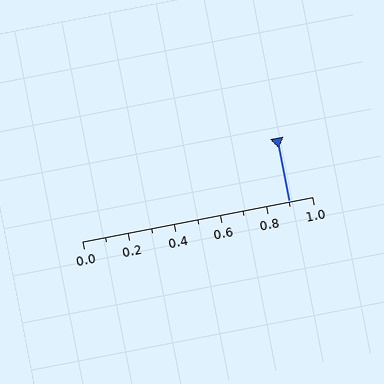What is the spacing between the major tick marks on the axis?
The major ticks are spaced 0.2 apart.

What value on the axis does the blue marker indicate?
The marker indicates approximately 0.9.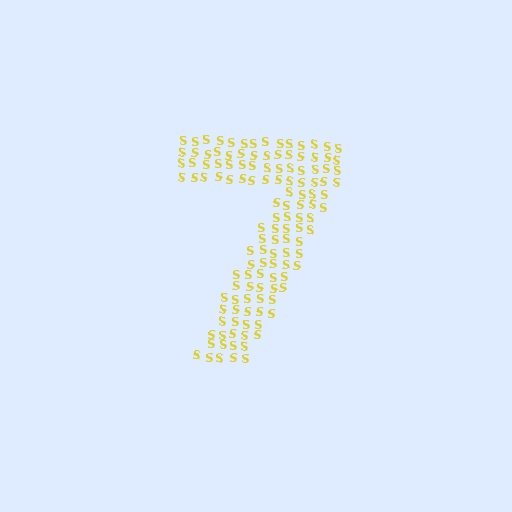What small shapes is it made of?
It is made of small letter S's.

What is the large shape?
The large shape is the digit 7.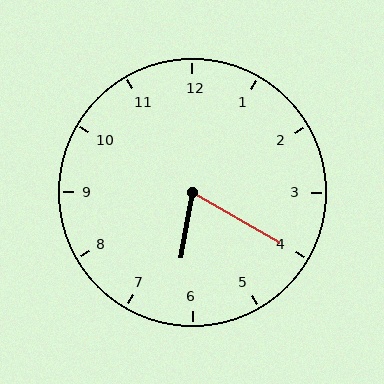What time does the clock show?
6:20.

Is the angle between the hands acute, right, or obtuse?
It is acute.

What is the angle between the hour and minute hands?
Approximately 70 degrees.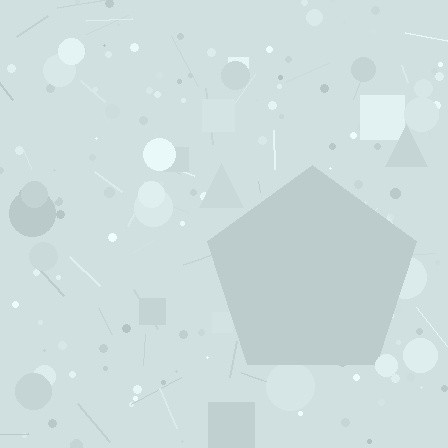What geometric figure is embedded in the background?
A pentagon is embedded in the background.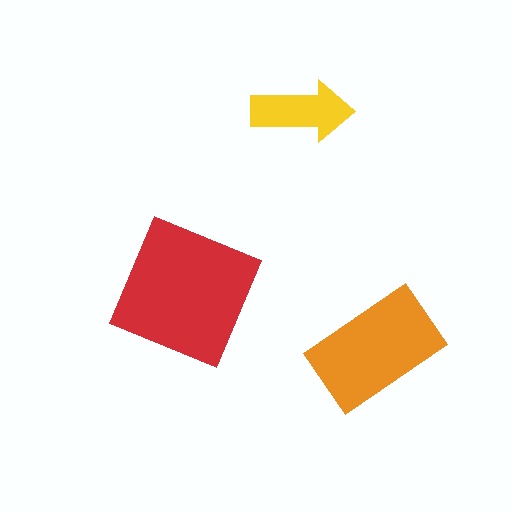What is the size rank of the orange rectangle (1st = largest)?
2nd.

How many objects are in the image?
There are 3 objects in the image.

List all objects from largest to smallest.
The red square, the orange rectangle, the yellow arrow.